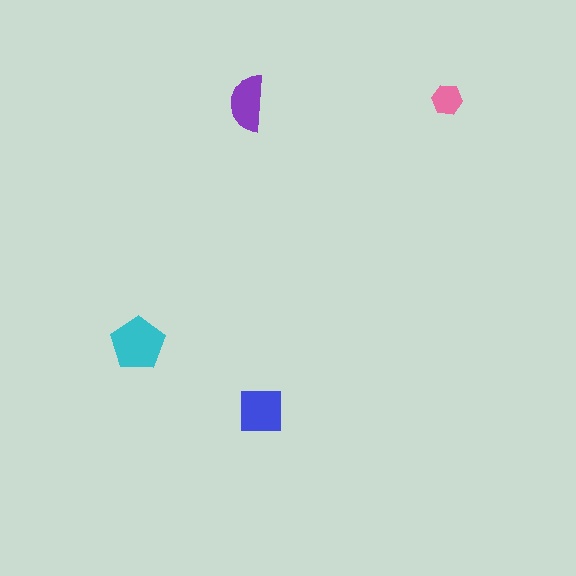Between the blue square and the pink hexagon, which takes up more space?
The blue square.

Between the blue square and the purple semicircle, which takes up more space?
The blue square.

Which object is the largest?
The cyan pentagon.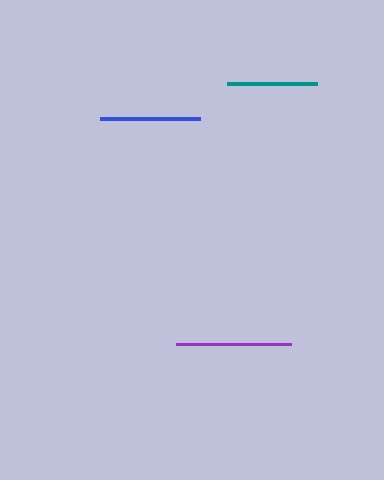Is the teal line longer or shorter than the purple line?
The purple line is longer than the teal line.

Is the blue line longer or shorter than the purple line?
The purple line is longer than the blue line.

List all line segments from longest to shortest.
From longest to shortest: purple, blue, teal.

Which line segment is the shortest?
The teal line is the shortest at approximately 90 pixels.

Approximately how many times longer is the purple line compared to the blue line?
The purple line is approximately 1.1 times the length of the blue line.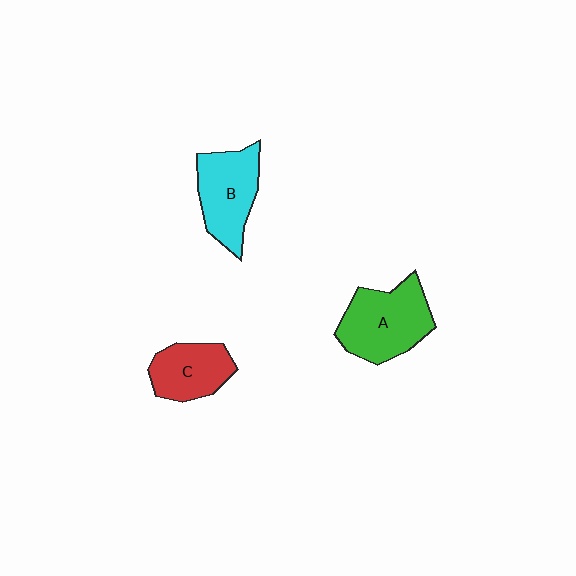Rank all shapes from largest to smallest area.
From largest to smallest: A (green), B (cyan), C (red).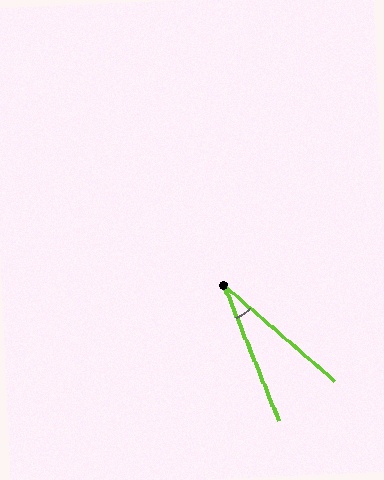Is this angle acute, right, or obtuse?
It is acute.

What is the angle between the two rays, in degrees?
Approximately 27 degrees.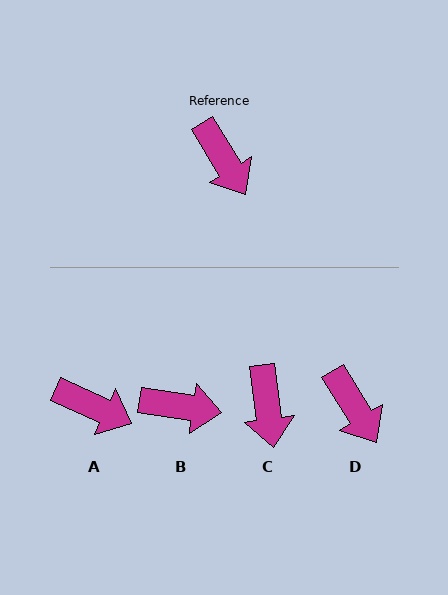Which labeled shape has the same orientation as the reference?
D.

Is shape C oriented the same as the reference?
No, it is off by about 24 degrees.